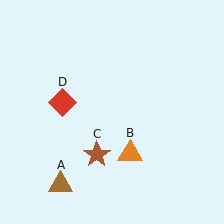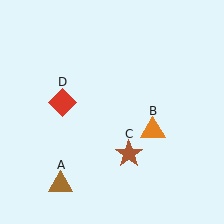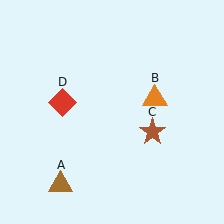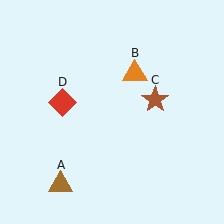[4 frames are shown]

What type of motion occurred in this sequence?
The orange triangle (object B), brown star (object C) rotated counterclockwise around the center of the scene.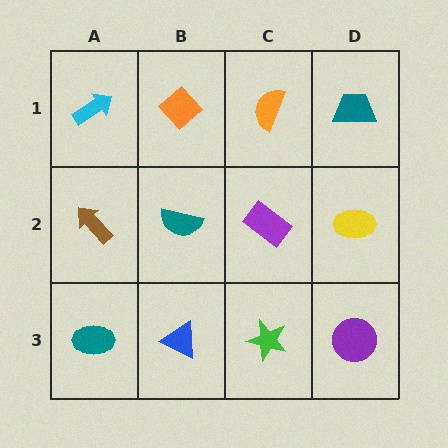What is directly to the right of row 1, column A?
An orange diamond.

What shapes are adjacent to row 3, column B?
A teal semicircle (row 2, column B), a teal ellipse (row 3, column A), a green star (row 3, column C).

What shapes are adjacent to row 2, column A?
A cyan arrow (row 1, column A), a teal ellipse (row 3, column A), a teal semicircle (row 2, column B).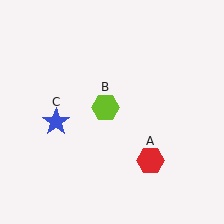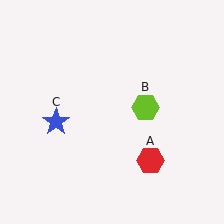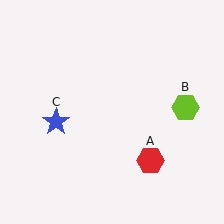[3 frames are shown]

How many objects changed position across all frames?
1 object changed position: lime hexagon (object B).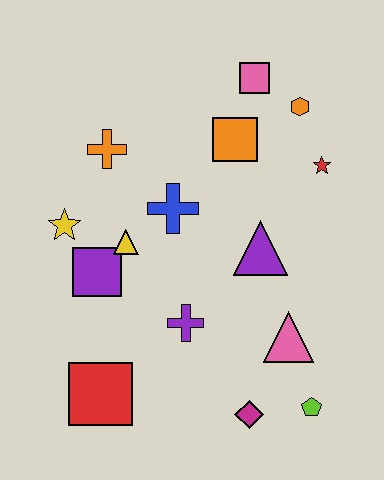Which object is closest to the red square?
The purple cross is closest to the red square.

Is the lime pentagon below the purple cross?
Yes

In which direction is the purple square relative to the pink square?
The purple square is below the pink square.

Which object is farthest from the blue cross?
The lime pentagon is farthest from the blue cross.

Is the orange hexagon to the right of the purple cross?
Yes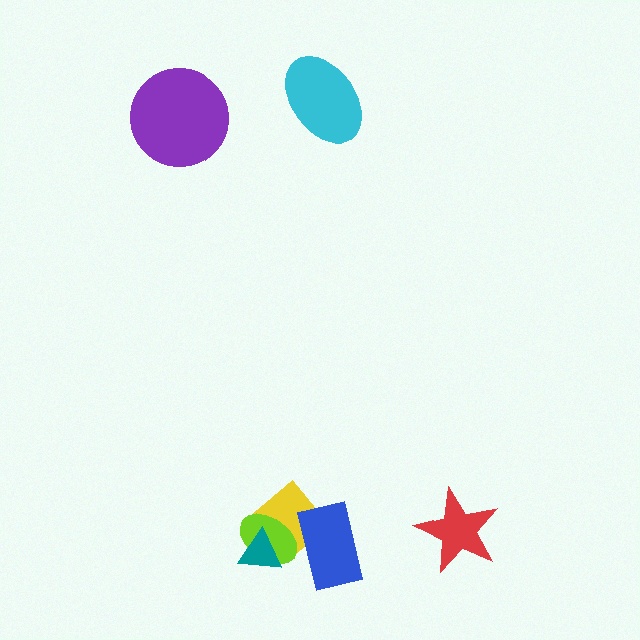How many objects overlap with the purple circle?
0 objects overlap with the purple circle.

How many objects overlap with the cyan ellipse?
0 objects overlap with the cyan ellipse.